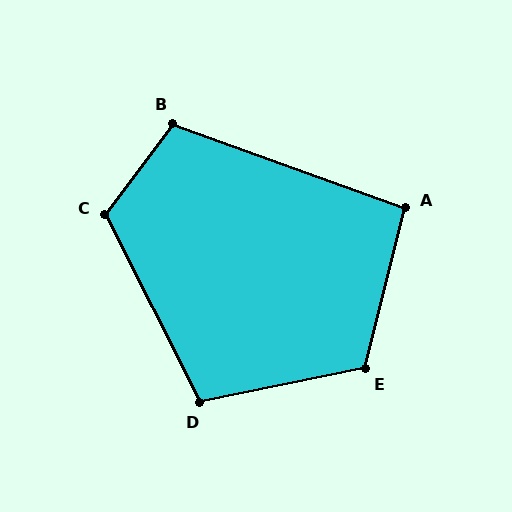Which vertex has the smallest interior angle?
A, at approximately 96 degrees.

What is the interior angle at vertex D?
Approximately 105 degrees (obtuse).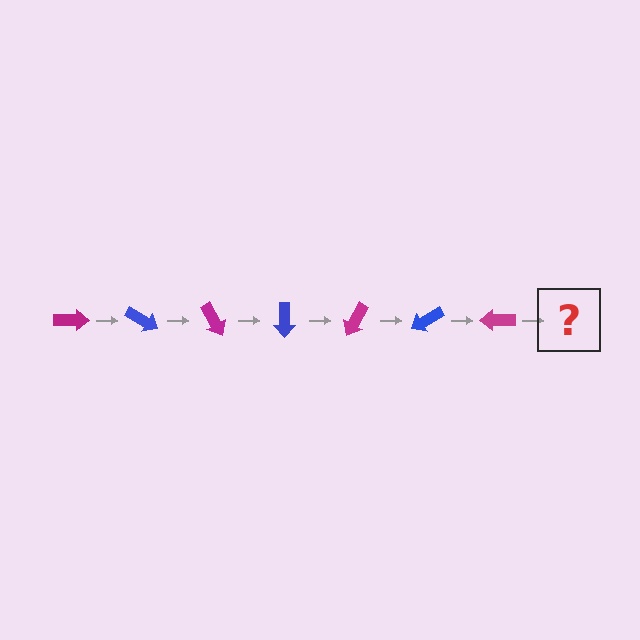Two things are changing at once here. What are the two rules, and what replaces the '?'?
The two rules are that it rotates 30 degrees each step and the color cycles through magenta and blue. The '?' should be a blue arrow, rotated 210 degrees from the start.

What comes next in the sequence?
The next element should be a blue arrow, rotated 210 degrees from the start.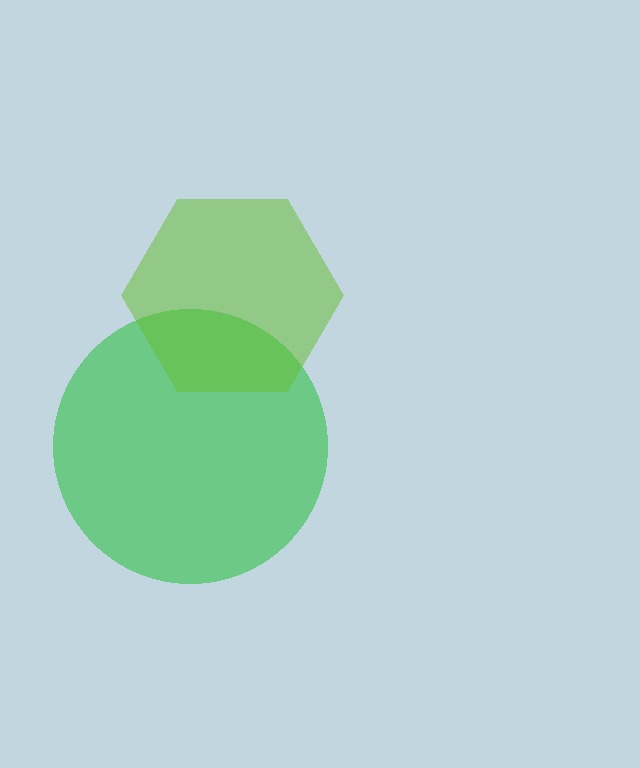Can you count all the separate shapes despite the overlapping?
Yes, there are 2 separate shapes.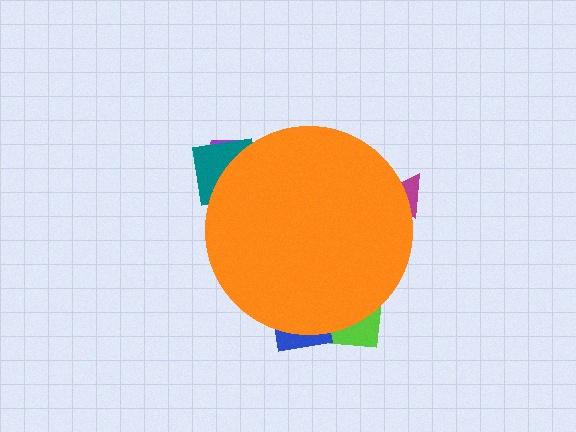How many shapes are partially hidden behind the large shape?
5 shapes are partially hidden.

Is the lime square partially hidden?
Yes, the lime square is partially hidden behind the orange circle.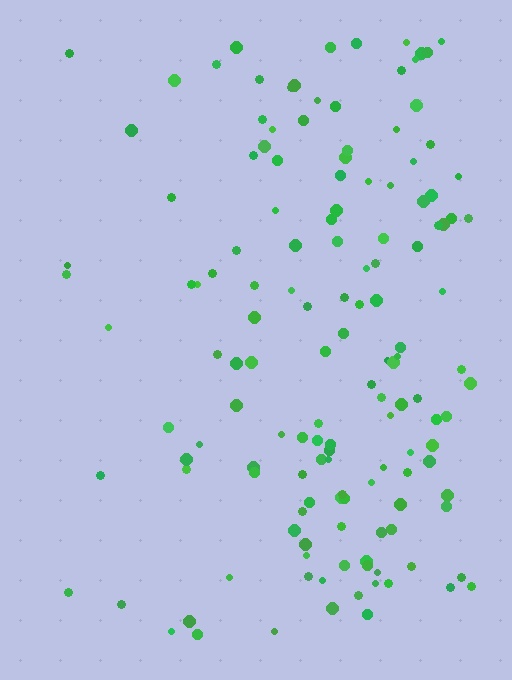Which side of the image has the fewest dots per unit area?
The left.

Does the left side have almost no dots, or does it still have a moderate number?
Still a moderate number, just noticeably fewer than the right.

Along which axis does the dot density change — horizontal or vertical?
Horizontal.